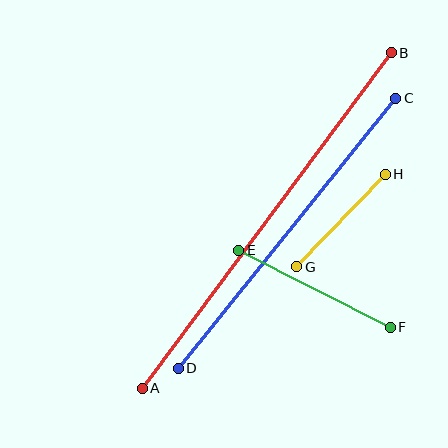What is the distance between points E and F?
The distance is approximately 170 pixels.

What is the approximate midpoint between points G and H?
The midpoint is at approximately (341, 221) pixels.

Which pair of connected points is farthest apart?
Points A and B are farthest apart.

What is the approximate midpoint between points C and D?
The midpoint is at approximately (287, 233) pixels.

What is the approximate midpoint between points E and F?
The midpoint is at approximately (315, 289) pixels.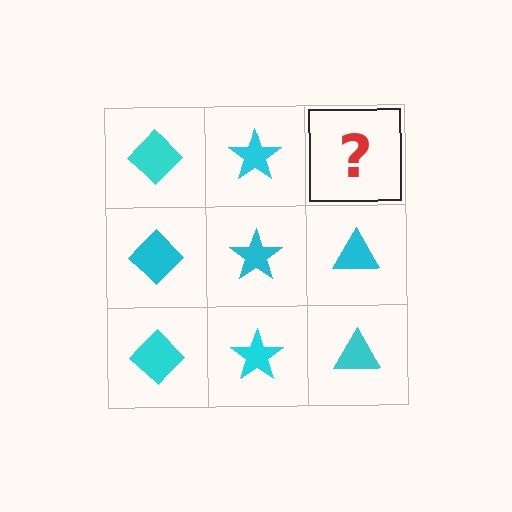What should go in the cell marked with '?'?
The missing cell should contain a cyan triangle.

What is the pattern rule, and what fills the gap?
The rule is that each column has a consistent shape. The gap should be filled with a cyan triangle.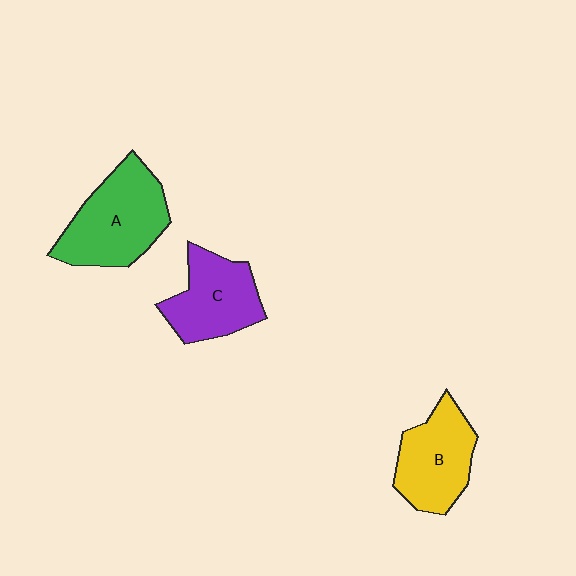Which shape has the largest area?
Shape A (green).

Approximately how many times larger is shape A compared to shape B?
Approximately 1.2 times.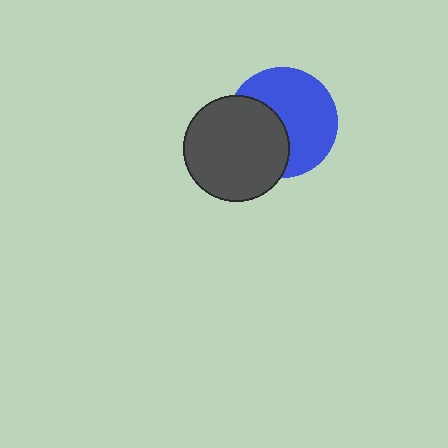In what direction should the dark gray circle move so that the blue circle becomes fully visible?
The dark gray circle should move left. That is the shortest direction to clear the overlap and leave the blue circle fully visible.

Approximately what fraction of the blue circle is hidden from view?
Roughly 39% of the blue circle is hidden behind the dark gray circle.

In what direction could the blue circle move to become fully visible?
The blue circle could move right. That would shift it out from behind the dark gray circle entirely.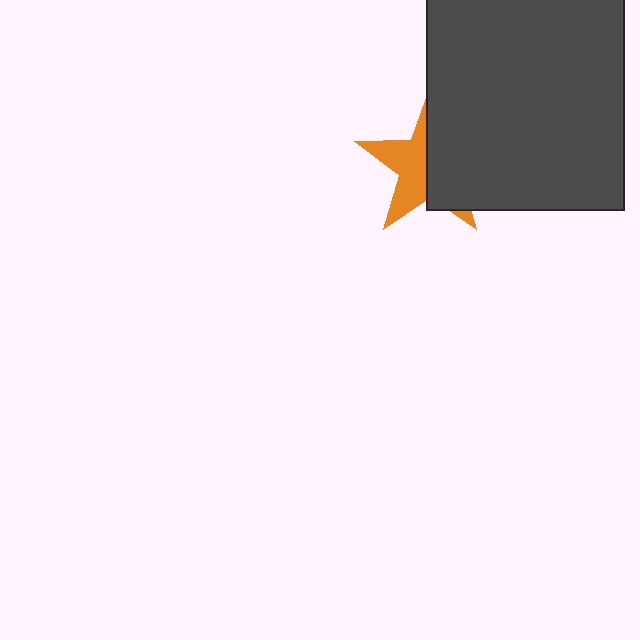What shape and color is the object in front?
The object in front is a dark gray rectangle.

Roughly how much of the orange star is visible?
About half of it is visible (roughly 46%).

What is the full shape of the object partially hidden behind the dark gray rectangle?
The partially hidden object is an orange star.